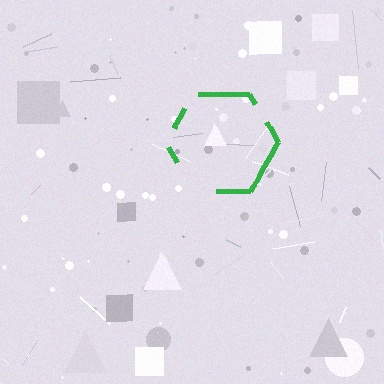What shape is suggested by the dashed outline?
The dashed outline suggests a hexagon.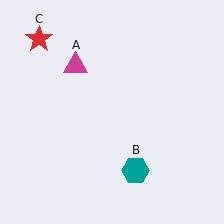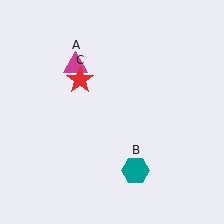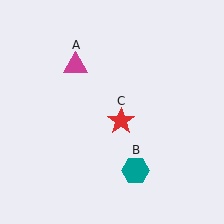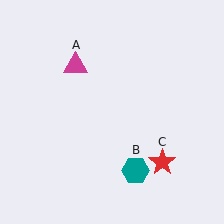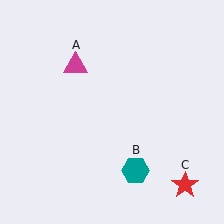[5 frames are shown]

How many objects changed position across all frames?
1 object changed position: red star (object C).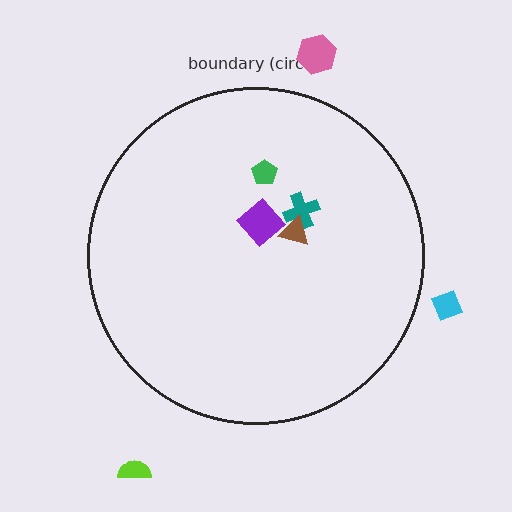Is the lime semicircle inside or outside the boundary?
Outside.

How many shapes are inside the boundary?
4 inside, 3 outside.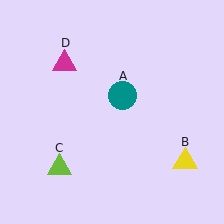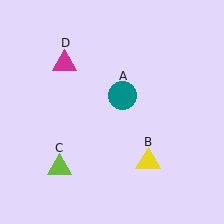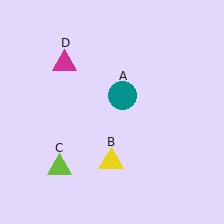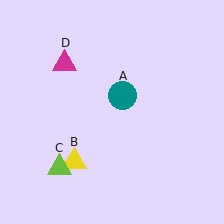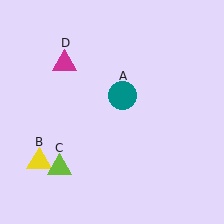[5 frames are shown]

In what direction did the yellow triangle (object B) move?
The yellow triangle (object B) moved left.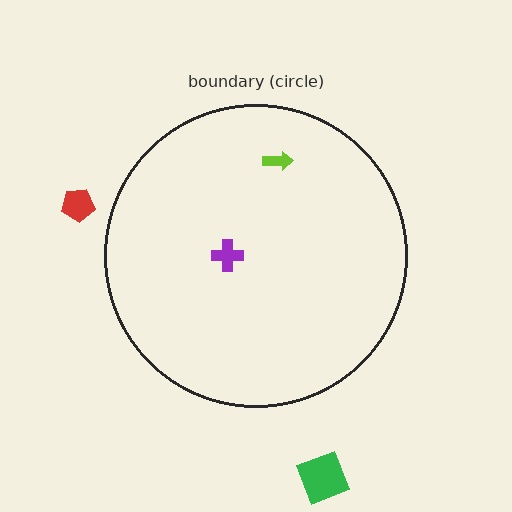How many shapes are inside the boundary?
2 inside, 2 outside.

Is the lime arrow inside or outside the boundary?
Inside.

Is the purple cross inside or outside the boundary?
Inside.